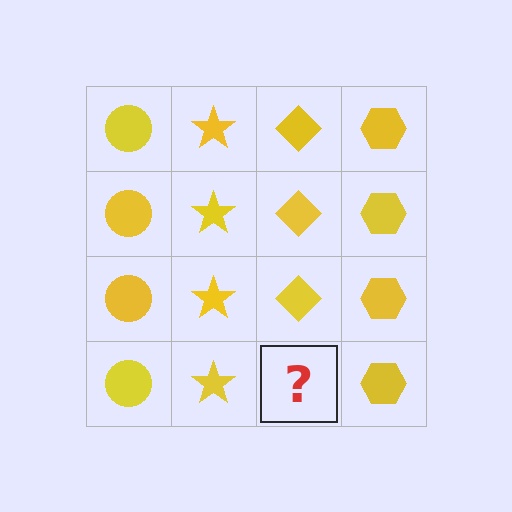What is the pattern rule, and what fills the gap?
The rule is that each column has a consistent shape. The gap should be filled with a yellow diamond.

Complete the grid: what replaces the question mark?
The question mark should be replaced with a yellow diamond.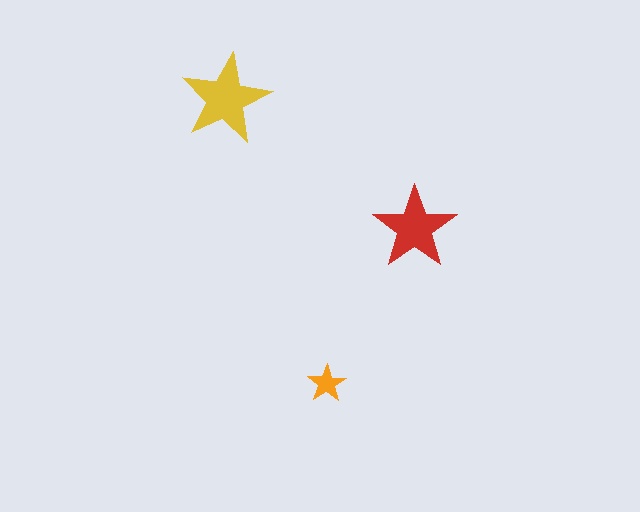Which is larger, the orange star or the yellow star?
The yellow one.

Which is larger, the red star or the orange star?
The red one.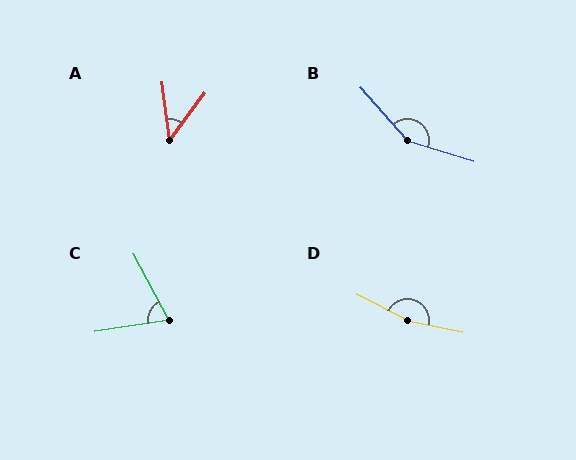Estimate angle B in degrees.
Approximately 148 degrees.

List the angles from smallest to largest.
A (43°), C (71°), B (148°), D (164°).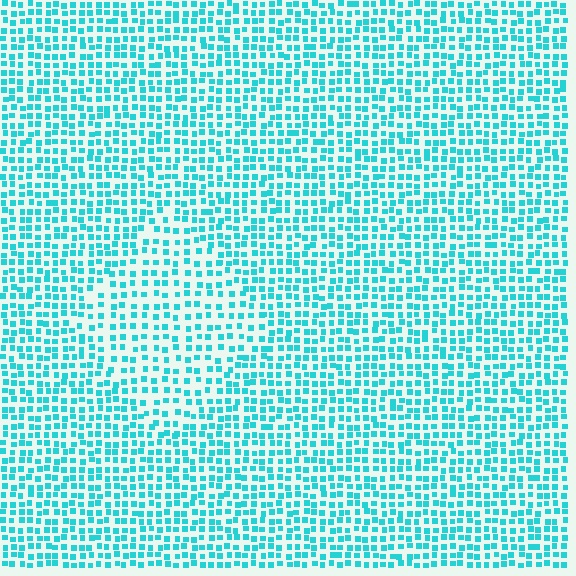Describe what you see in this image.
The image contains small cyan elements arranged at two different densities. A diamond-shaped region is visible where the elements are less densely packed than the surrounding area.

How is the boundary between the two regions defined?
The boundary is defined by a change in element density (approximately 1.5x ratio). All elements are the same color, size, and shape.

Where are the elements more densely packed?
The elements are more densely packed outside the diamond boundary.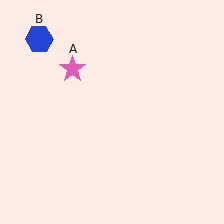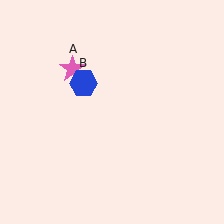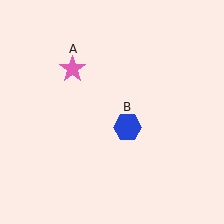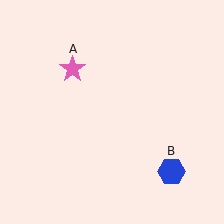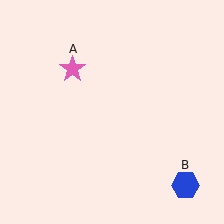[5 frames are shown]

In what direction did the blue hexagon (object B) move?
The blue hexagon (object B) moved down and to the right.